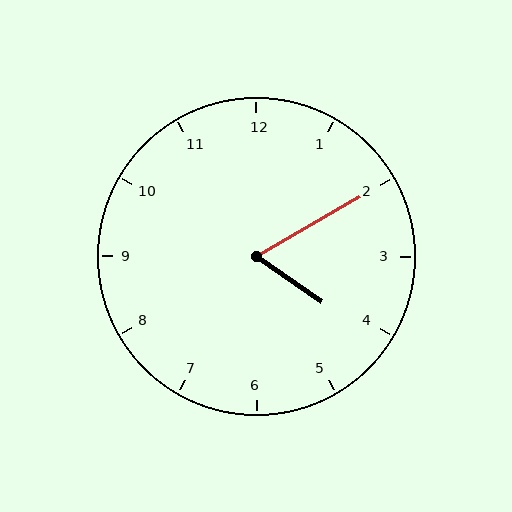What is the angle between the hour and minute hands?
Approximately 65 degrees.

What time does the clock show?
4:10.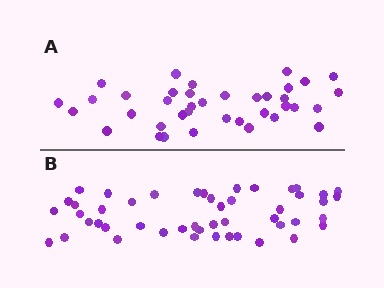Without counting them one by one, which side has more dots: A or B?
Region B (the bottom region) has more dots.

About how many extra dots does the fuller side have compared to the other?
Region B has roughly 10 or so more dots than region A.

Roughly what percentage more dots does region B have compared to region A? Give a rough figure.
About 25% more.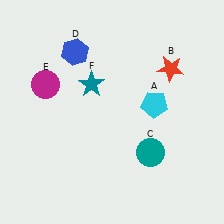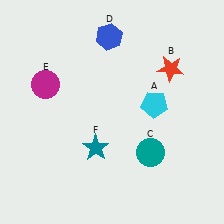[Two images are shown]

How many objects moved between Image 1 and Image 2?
2 objects moved between the two images.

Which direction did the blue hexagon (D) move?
The blue hexagon (D) moved right.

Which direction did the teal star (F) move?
The teal star (F) moved down.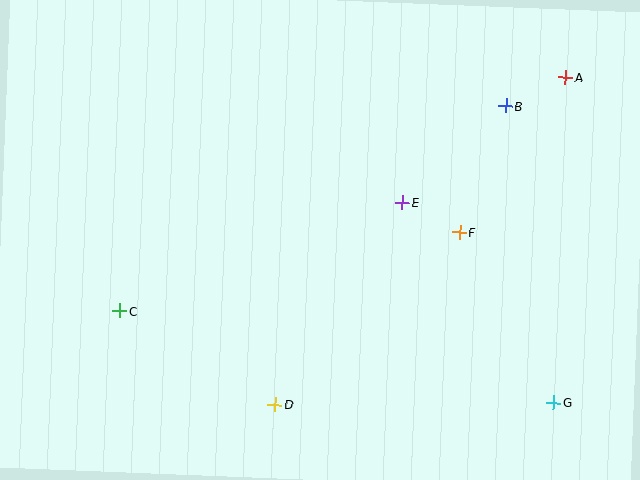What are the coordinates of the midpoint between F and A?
The midpoint between F and A is at (513, 155).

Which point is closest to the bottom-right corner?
Point G is closest to the bottom-right corner.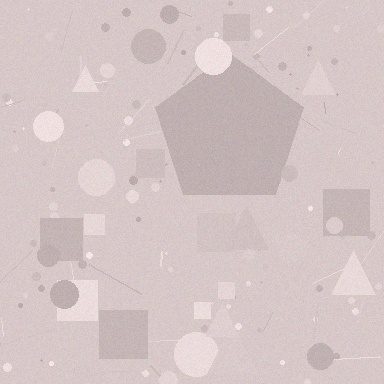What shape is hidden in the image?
A pentagon is hidden in the image.